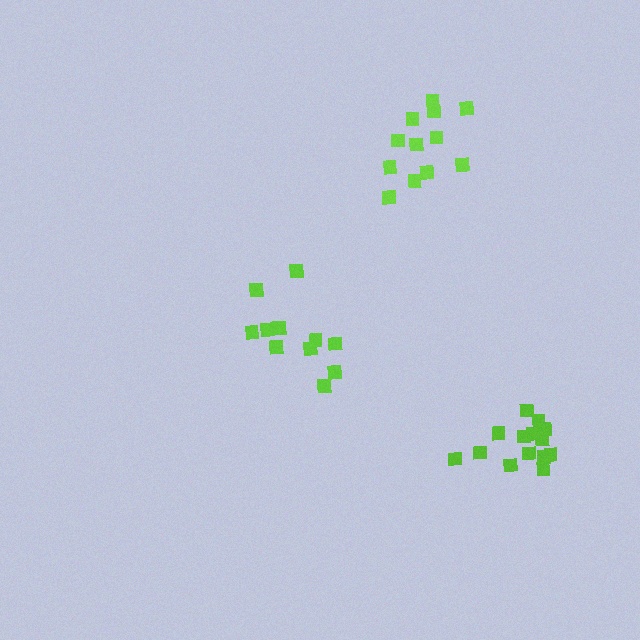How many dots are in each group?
Group 1: 14 dots, Group 2: 12 dots, Group 3: 11 dots (37 total).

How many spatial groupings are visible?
There are 3 spatial groupings.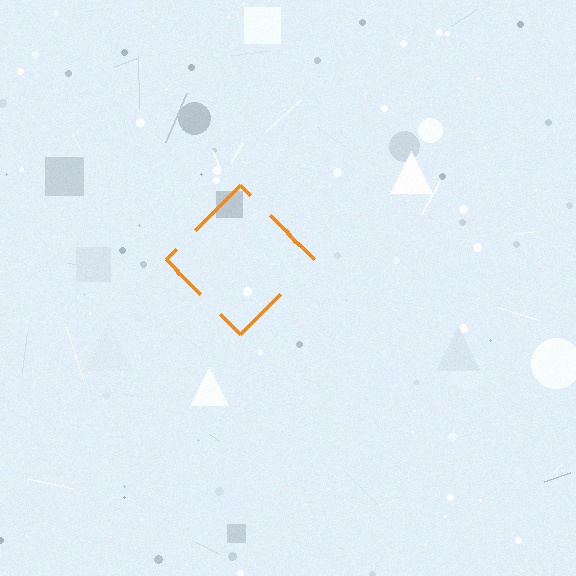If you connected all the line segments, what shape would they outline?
They would outline a diamond.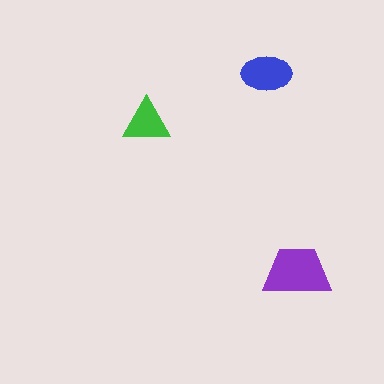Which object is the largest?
The purple trapezoid.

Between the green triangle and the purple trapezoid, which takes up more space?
The purple trapezoid.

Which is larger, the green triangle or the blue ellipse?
The blue ellipse.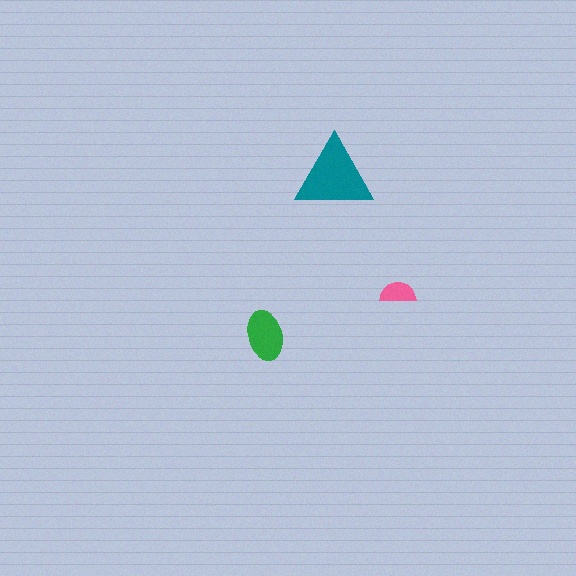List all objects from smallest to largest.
The pink semicircle, the green ellipse, the teal triangle.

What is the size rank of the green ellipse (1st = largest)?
2nd.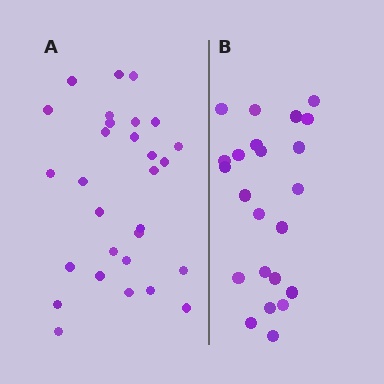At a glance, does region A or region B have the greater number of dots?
Region A (the left region) has more dots.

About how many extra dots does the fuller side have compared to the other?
Region A has about 6 more dots than region B.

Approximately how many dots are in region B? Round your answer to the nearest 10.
About 20 dots. (The exact count is 23, which rounds to 20.)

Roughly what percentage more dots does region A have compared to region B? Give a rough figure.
About 25% more.